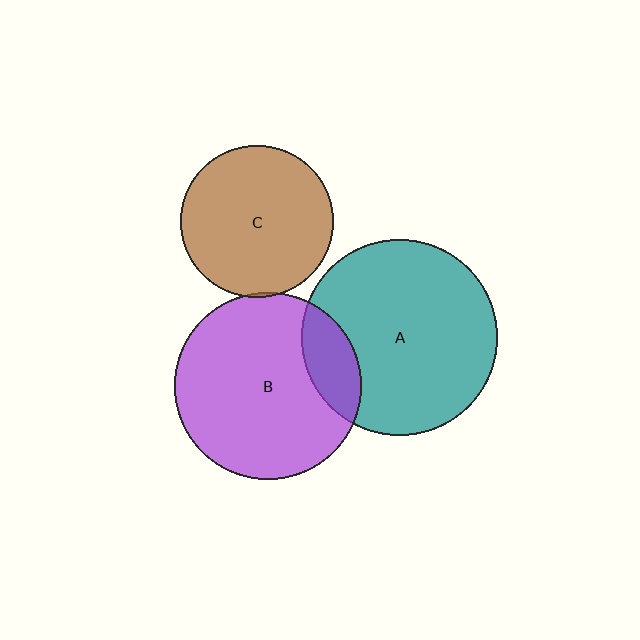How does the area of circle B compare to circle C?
Approximately 1.5 times.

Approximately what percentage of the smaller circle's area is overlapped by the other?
Approximately 15%.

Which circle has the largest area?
Circle A (teal).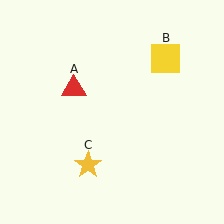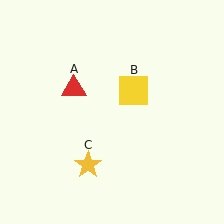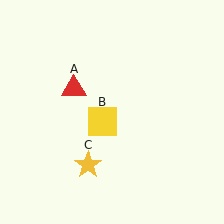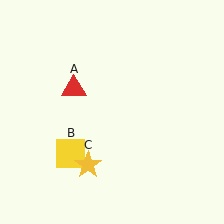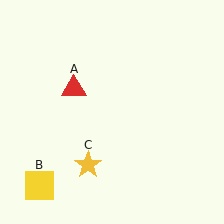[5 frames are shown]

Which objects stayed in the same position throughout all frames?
Red triangle (object A) and yellow star (object C) remained stationary.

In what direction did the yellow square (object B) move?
The yellow square (object B) moved down and to the left.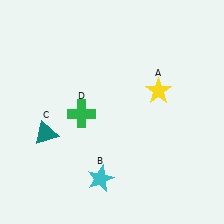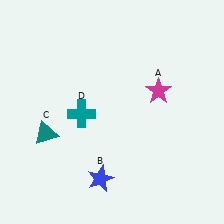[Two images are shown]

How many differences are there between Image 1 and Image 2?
There are 3 differences between the two images.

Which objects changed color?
A changed from yellow to magenta. B changed from cyan to blue. D changed from green to teal.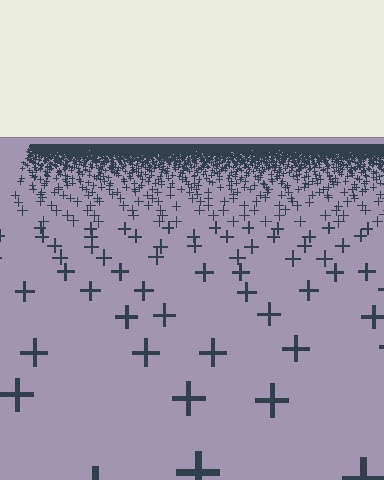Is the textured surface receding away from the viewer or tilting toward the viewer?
The surface is receding away from the viewer. Texture elements get smaller and denser toward the top.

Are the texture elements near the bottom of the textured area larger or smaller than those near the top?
Larger. Near the bottom, elements are closer to the viewer and appear at a bigger on-screen size.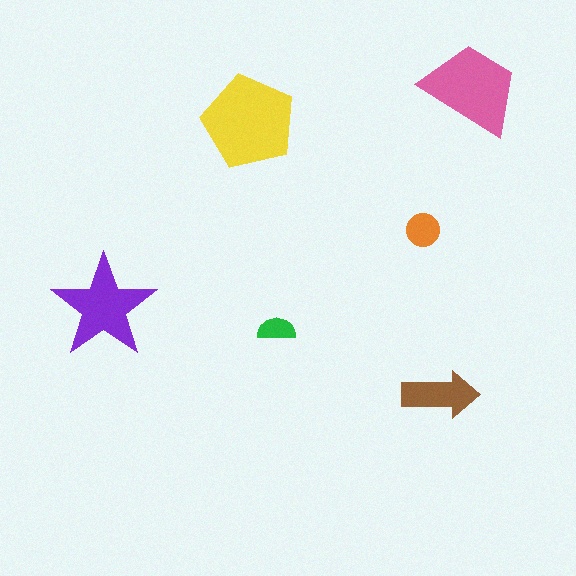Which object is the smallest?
The green semicircle.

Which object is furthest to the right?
The pink trapezoid is rightmost.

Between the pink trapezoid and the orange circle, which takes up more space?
The pink trapezoid.